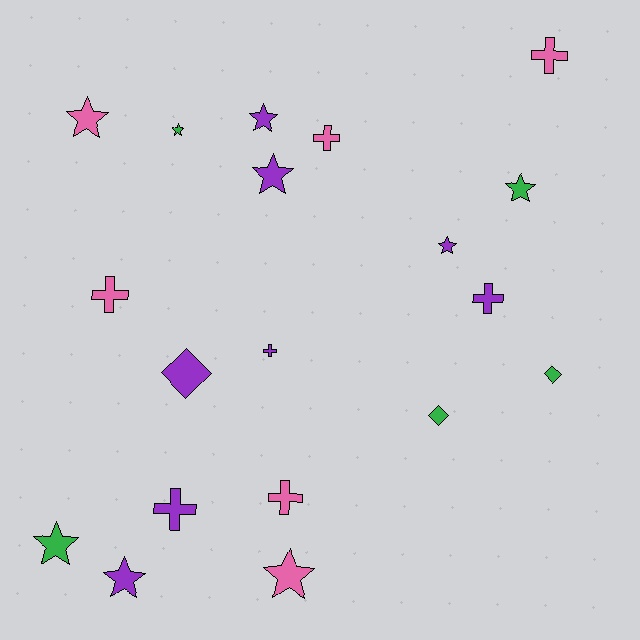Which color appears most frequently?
Purple, with 8 objects.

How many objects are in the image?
There are 19 objects.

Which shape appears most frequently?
Star, with 9 objects.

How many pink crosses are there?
There are 4 pink crosses.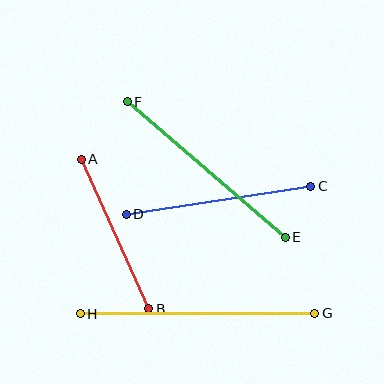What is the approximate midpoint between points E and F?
The midpoint is at approximately (206, 169) pixels.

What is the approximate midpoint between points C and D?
The midpoint is at approximately (218, 200) pixels.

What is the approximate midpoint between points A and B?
The midpoint is at approximately (115, 234) pixels.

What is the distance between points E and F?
The distance is approximately 208 pixels.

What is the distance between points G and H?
The distance is approximately 235 pixels.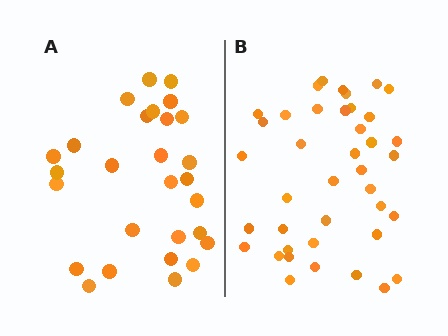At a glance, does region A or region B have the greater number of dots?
Region B (the right region) has more dots.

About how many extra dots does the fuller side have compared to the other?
Region B has roughly 12 or so more dots than region A.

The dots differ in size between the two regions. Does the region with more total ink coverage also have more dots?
No. Region A has more total ink coverage because its dots are larger, but region B actually contains more individual dots. Total area can be misleading — the number of items is what matters here.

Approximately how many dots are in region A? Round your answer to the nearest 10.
About 30 dots. (The exact count is 28, which rounds to 30.)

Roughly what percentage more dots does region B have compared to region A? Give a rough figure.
About 45% more.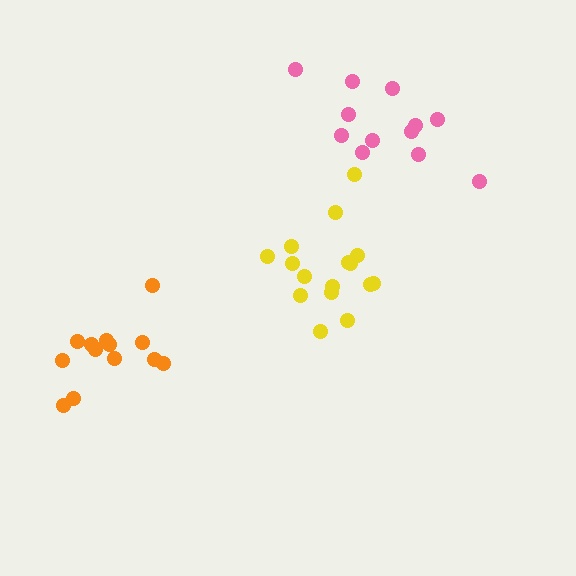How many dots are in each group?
Group 1: 13 dots, Group 2: 12 dots, Group 3: 16 dots (41 total).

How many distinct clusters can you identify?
There are 3 distinct clusters.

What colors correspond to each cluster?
The clusters are colored: orange, pink, yellow.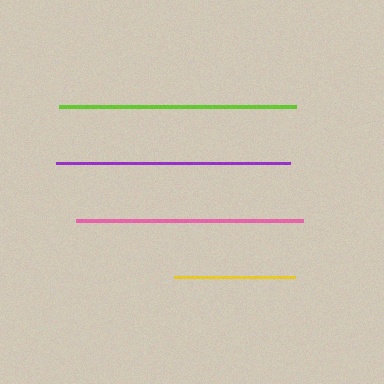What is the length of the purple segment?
The purple segment is approximately 234 pixels long.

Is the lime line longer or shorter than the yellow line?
The lime line is longer than the yellow line.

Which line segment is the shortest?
The yellow line is the shortest at approximately 122 pixels.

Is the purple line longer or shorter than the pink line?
The purple line is longer than the pink line.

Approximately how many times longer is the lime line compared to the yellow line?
The lime line is approximately 2.0 times the length of the yellow line.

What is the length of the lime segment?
The lime segment is approximately 238 pixels long.